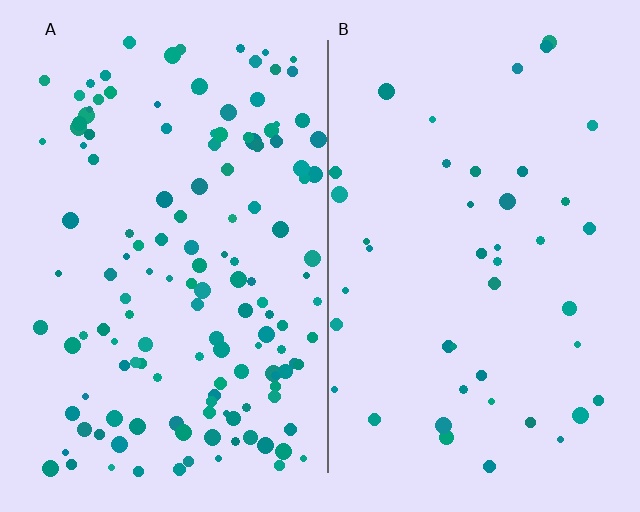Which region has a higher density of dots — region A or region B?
A (the left).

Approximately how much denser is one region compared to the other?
Approximately 3.2× — region A over region B.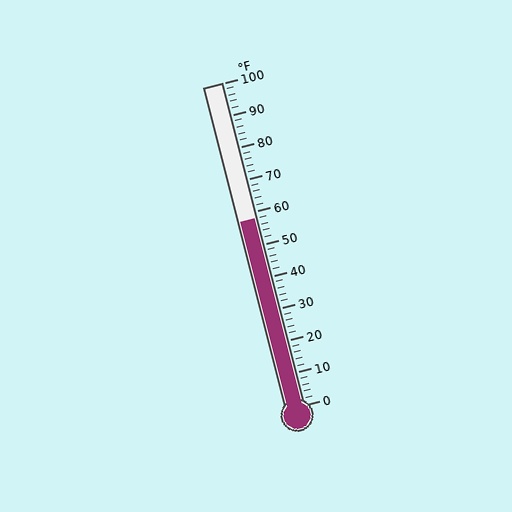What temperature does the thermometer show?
The thermometer shows approximately 58°F.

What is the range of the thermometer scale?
The thermometer scale ranges from 0°F to 100°F.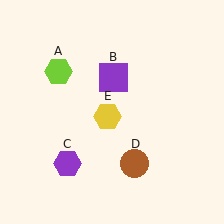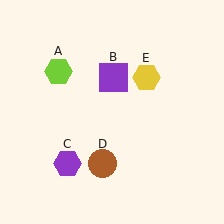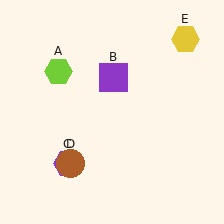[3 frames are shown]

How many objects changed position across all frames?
2 objects changed position: brown circle (object D), yellow hexagon (object E).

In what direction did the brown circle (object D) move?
The brown circle (object D) moved left.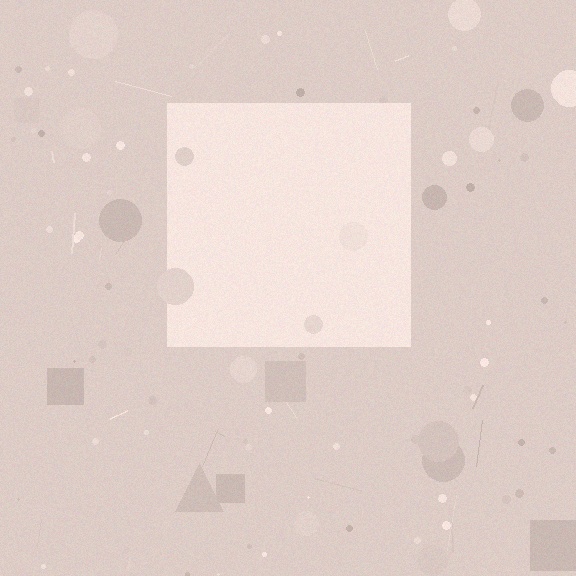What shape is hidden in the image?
A square is hidden in the image.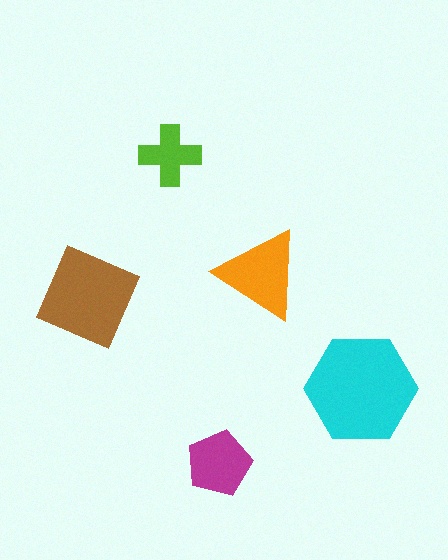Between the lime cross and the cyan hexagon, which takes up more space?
The cyan hexagon.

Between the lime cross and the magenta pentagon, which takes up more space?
The magenta pentagon.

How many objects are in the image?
There are 5 objects in the image.